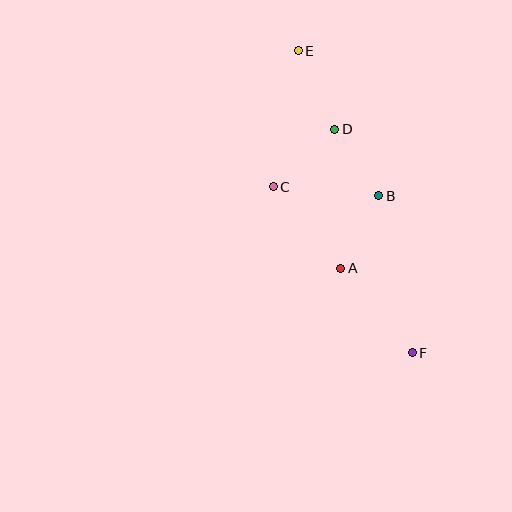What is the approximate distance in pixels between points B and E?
The distance between B and E is approximately 166 pixels.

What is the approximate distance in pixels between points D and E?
The distance between D and E is approximately 87 pixels.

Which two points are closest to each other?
Points B and D are closest to each other.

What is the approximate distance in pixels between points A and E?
The distance between A and E is approximately 222 pixels.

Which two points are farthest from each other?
Points E and F are farthest from each other.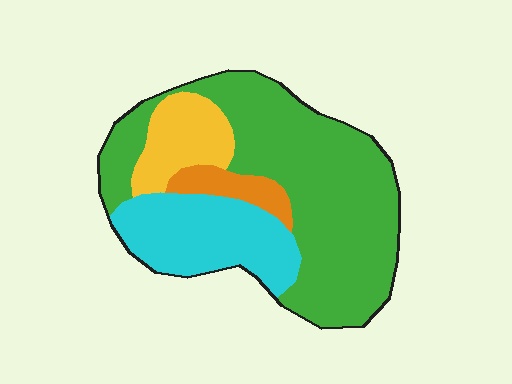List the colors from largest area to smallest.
From largest to smallest: green, cyan, yellow, orange.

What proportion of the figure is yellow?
Yellow covers roughly 10% of the figure.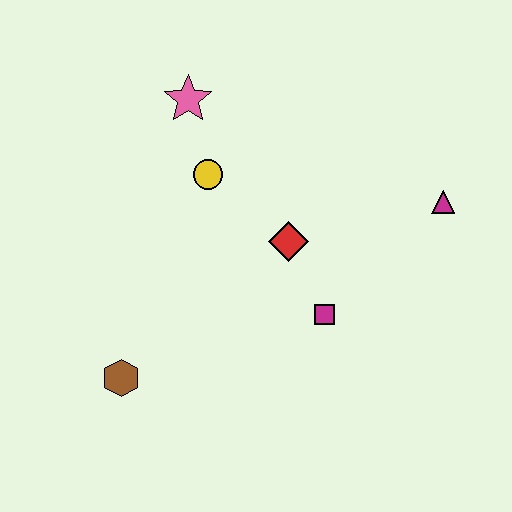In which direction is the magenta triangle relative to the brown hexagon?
The magenta triangle is to the right of the brown hexagon.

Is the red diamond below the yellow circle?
Yes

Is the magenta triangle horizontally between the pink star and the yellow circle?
No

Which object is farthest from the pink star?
The brown hexagon is farthest from the pink star.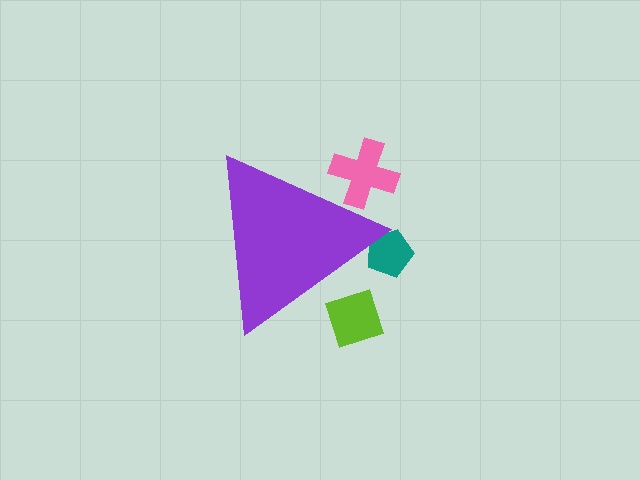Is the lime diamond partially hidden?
Yes, the lime diamond is partially hidden behind the purple triangle.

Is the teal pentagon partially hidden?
Yes, the teal pentagon is partially hidden behind the purple triangle.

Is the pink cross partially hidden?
Yes, the pink cross is partially hidden behind the purple triangle.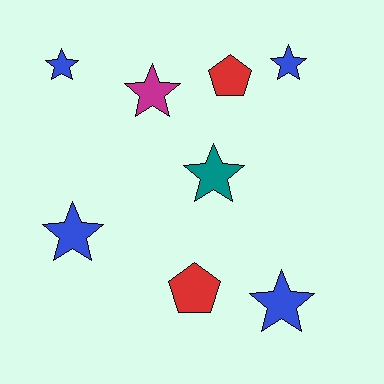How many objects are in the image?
There are 8 objects.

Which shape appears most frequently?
Star, with 6 objects.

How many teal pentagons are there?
There are no teal pentagons.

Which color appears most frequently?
Blue, with 4 objects.